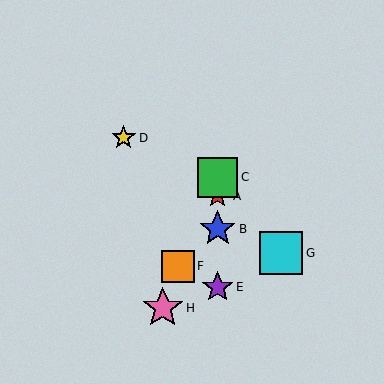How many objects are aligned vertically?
4 objects (A, B, C, E) are aligned vertically.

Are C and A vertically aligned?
Yes, both are at x≈218.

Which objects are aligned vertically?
Objects A, B, C, E are aligned vertically.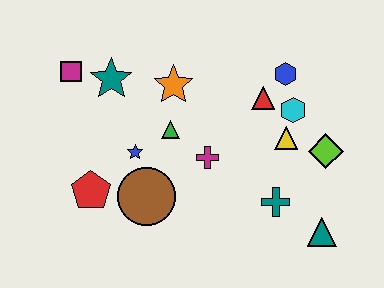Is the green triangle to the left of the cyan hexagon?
Yes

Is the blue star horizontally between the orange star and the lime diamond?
No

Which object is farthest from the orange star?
The teal triangle is farthest from the orange star.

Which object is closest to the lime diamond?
The yellow triangle is closest to the lime diamond.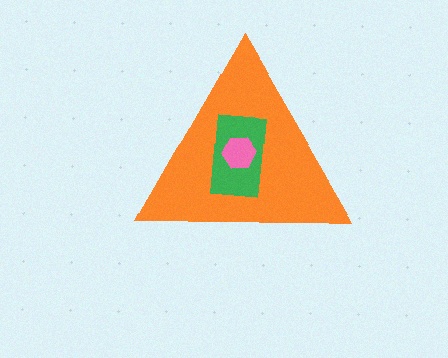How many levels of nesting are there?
3.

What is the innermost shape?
The pink hexagon.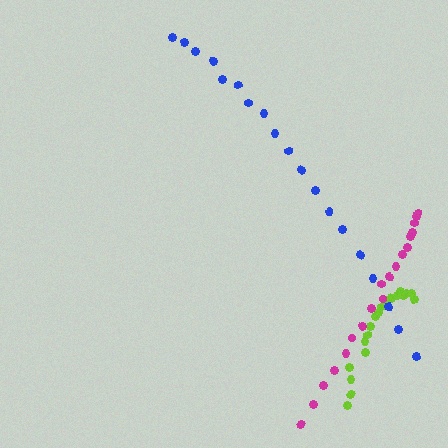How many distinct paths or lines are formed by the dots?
There are 3 distinct paths.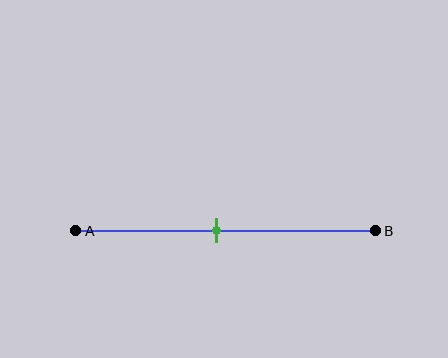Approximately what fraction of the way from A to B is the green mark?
The green mark is approximately 45% of the way from A to B.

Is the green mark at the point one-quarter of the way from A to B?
No, the mark is at about 45% from A, not at the 25% one-quarter point.